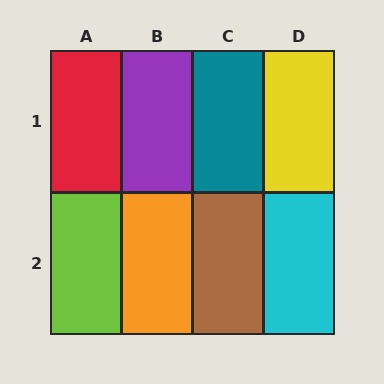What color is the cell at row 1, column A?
Red.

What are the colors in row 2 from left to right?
Lime, orange, brown, cyan.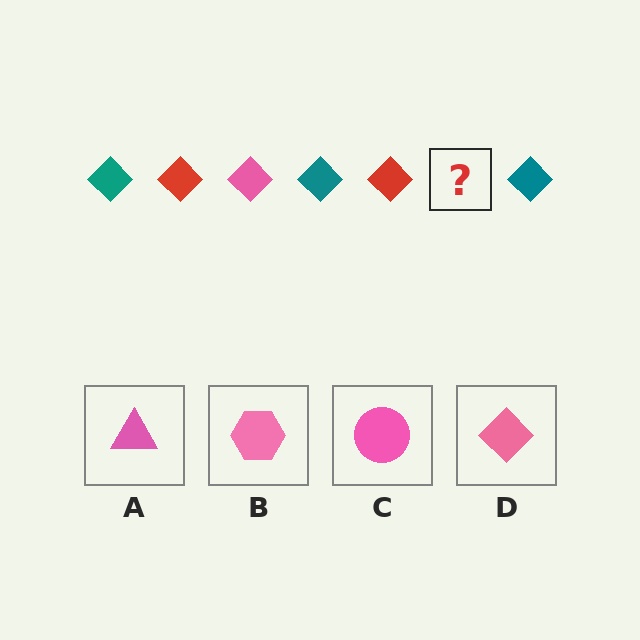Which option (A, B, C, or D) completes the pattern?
D.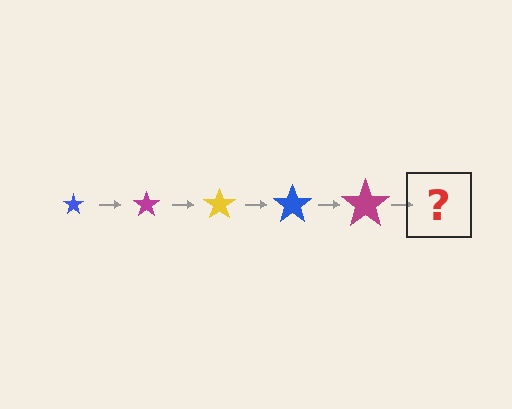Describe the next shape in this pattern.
It should be a yellow star, larger than the previous one.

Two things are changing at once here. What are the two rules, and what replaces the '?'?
The two rules are that the star grows larger each step and the color cycles through blue, magenta, and yellow. The '?' should be a yellow star, larger than the previous one.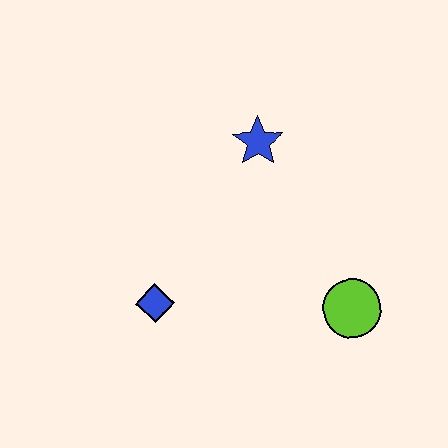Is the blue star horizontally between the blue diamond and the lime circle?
Yes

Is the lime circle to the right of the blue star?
Yes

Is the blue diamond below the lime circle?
No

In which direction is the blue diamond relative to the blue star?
The blue diamond is below the blue star.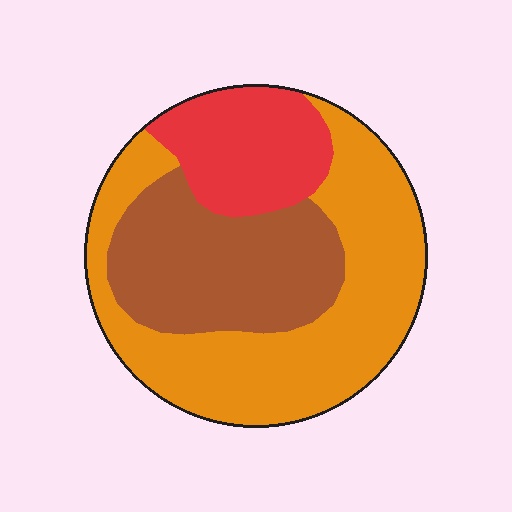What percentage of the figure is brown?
Brown takes up between a quarter and a half of the figure.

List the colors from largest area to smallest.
From largest to smallest: orange, brown, red.